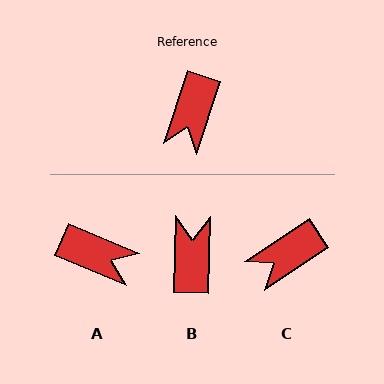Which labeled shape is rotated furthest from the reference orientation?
B, about 163 degrees away.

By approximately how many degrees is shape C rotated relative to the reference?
Approximately 38 degrees clockwise.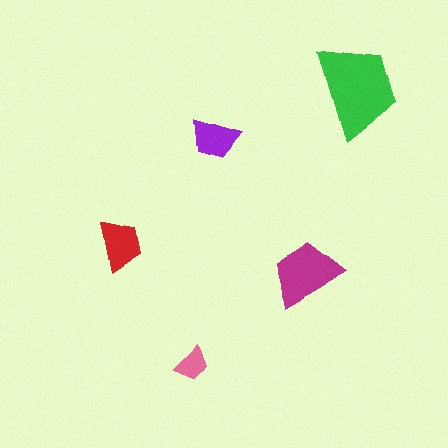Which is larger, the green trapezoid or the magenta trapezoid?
The green one.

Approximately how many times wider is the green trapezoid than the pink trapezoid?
About 3 times wider.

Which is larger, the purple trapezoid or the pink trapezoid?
The purple one.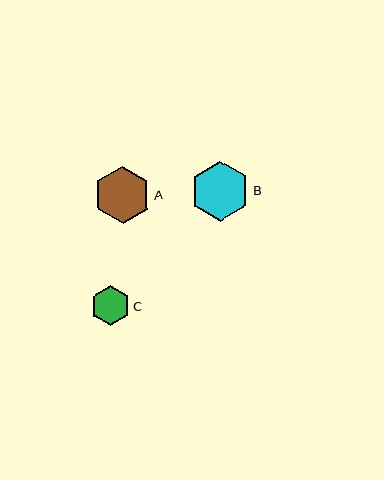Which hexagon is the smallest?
Hexagon C is the smallest with a size of approximately 40 pixels.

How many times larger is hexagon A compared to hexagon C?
Hexagon A is approximately 1.4 times the size of hexagon C.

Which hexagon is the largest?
Hexagon B is the largest with a size of approximately 60 pixels.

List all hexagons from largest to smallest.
From largest to smallest: B, A, C.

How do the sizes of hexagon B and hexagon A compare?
Hexagon B and hexagon A are approximately the same size.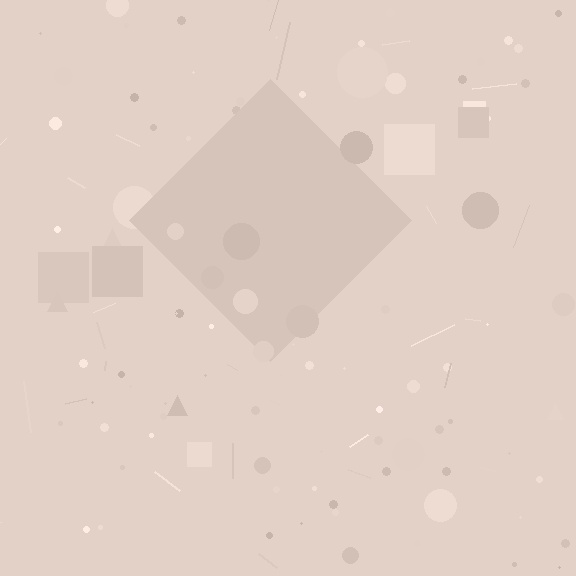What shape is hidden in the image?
A diamond is hidden in the image.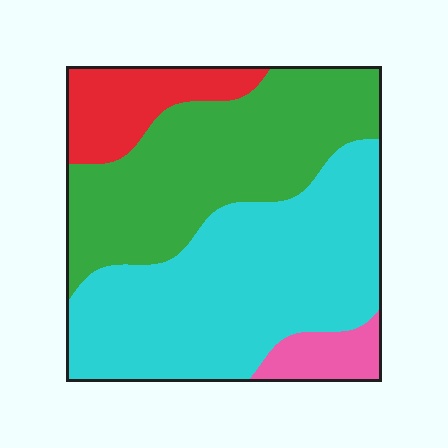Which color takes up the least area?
Pink, at roughly 5%.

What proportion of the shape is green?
Green covers 36% of the shape.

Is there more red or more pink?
Red.